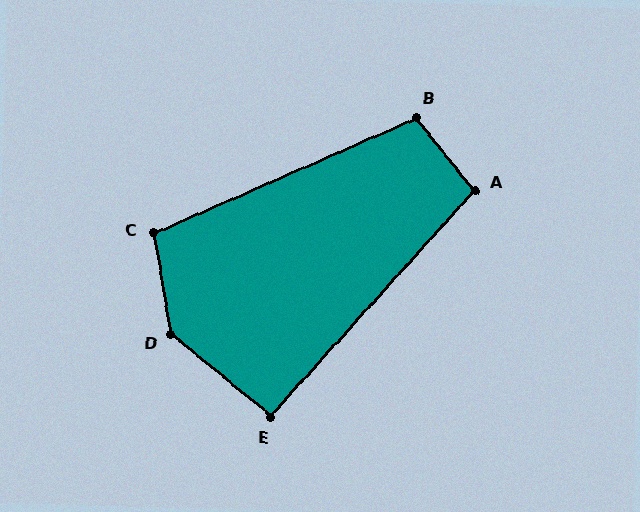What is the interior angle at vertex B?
Approximately 105 degrees (obtuse).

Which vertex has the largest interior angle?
D, at approximately 140 degrees.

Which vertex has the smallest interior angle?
E, at approximately 92 degrees.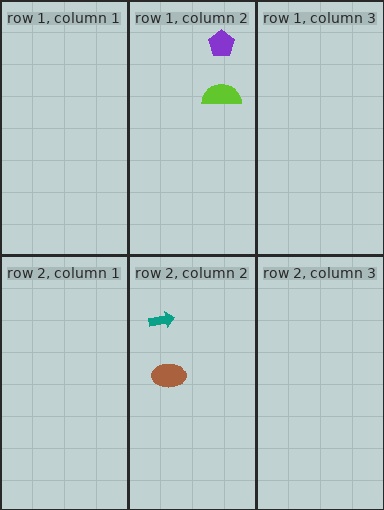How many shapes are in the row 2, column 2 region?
2.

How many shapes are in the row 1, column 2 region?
2.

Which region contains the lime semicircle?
The row 1, column 2 region.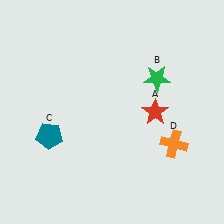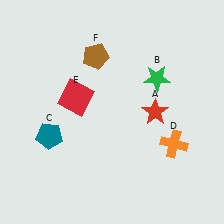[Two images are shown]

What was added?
A red square (E), a brown pentagon (F) were added in Image 2.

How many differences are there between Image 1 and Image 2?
There are 2 differences between the two images.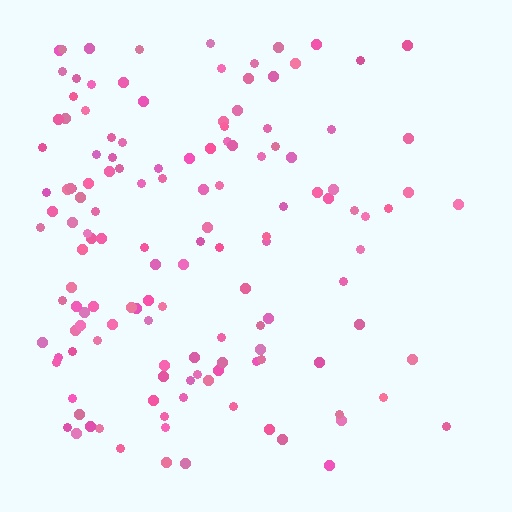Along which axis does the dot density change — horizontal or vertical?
Horizontal.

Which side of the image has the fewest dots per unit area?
The right.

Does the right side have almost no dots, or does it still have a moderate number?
Still a moderate number, just noticeably fewer than the left.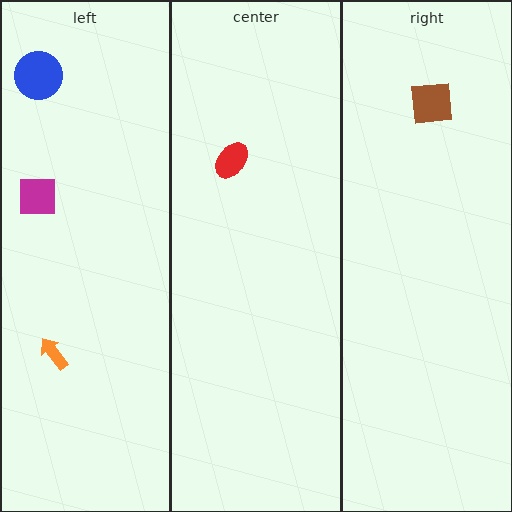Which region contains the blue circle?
The left region.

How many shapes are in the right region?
1.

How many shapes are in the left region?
3.